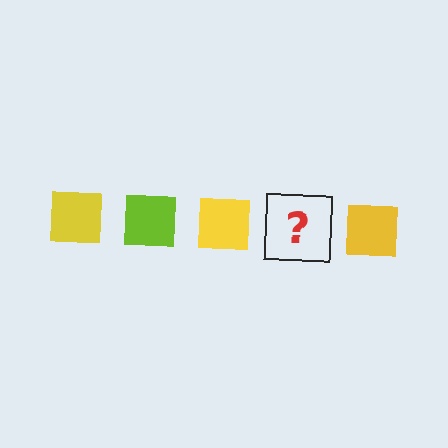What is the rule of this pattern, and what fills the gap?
The rule is that the pattern cycles through yellow, lime squares. The gap should be filled with a lime square.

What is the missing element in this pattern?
The missing element is a lime square.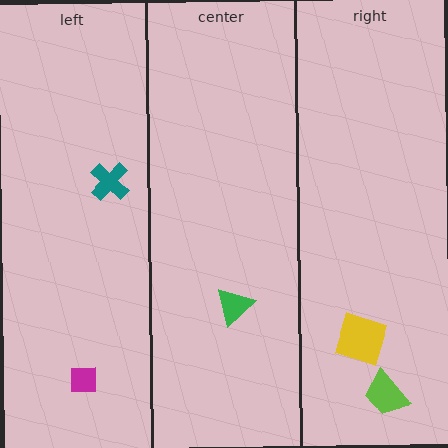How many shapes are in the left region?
2.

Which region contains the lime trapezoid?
The right region.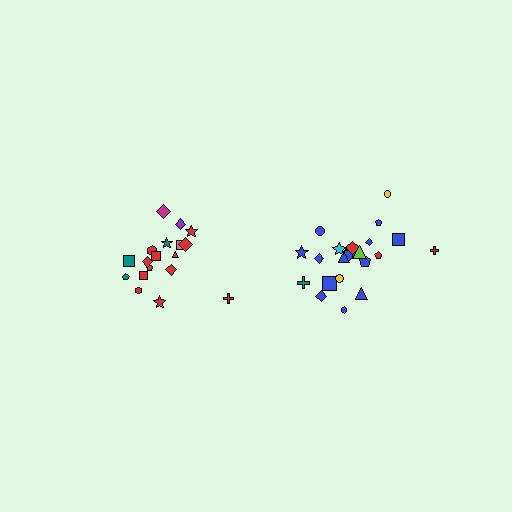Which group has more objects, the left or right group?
The right group.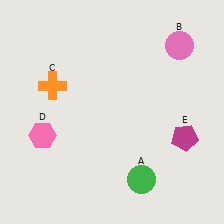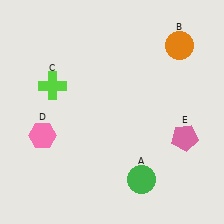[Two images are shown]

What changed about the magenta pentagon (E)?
In Image 1, E is magenta. In Image 2, it changed to pink.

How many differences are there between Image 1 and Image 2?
There are 3 differences between the two images.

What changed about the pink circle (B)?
In Image 1, B is pink. In Image 2, it changed to orange.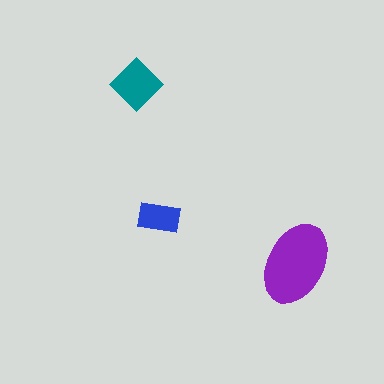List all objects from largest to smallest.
The purple ellipse, the teal diamond, the blue rectangle.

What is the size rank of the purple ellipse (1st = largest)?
1st.